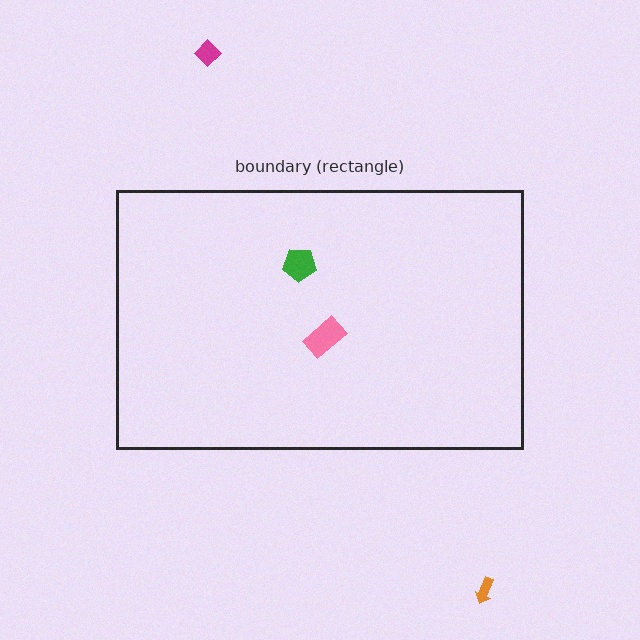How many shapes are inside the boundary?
2 inside, 2 outside.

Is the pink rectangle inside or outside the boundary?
Inside.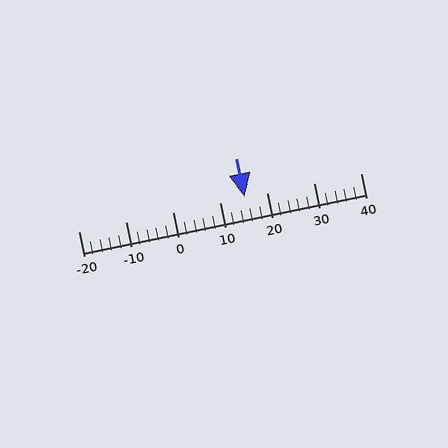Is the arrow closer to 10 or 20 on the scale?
The arrow is closer to 20.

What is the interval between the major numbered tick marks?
The major tick marks are spaced 10 units apart.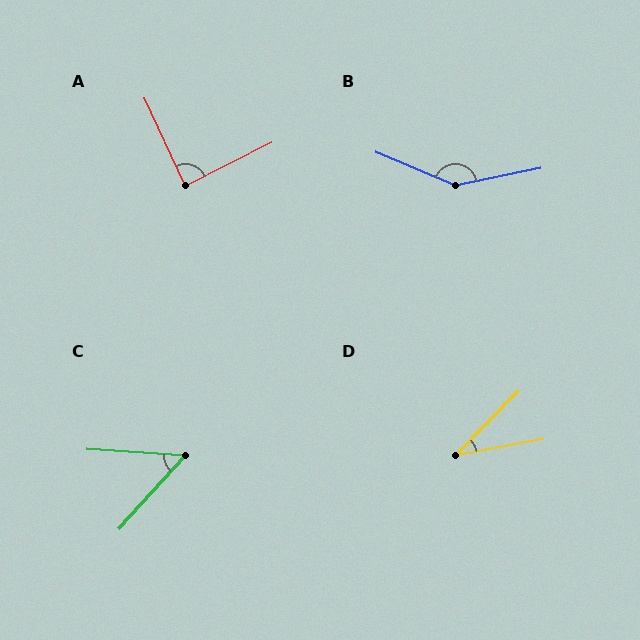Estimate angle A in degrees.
Approximately 88 degrees.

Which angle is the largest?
B, at approximately 146 degrees.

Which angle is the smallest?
D, at approximately 35 degrees.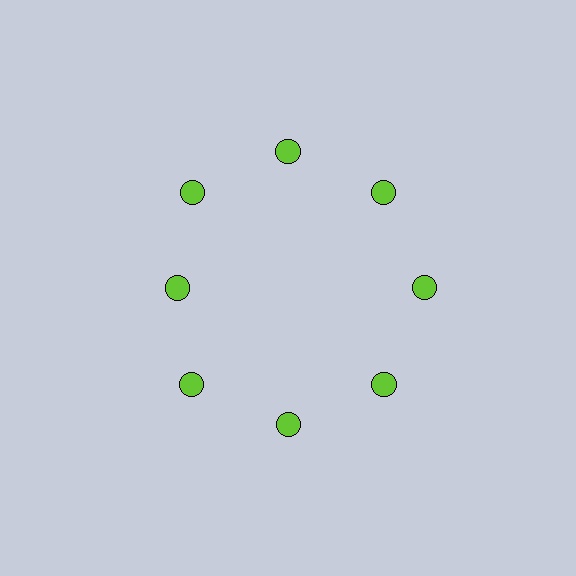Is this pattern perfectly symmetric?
No. The 8 lime circles are arranged in a ring, but one element near the 9 o'clock position is pulled inward toward the center, breaking the 8-fold rotational symmetry.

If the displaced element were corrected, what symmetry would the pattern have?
It would have 8-fold rotational symmetry — the pattern would map onto itself every 45 degrees.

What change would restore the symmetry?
The symmetry would be restored by moving it outward, back onto the ring so that all 8 circles sit at equal angles and equal distance from the center.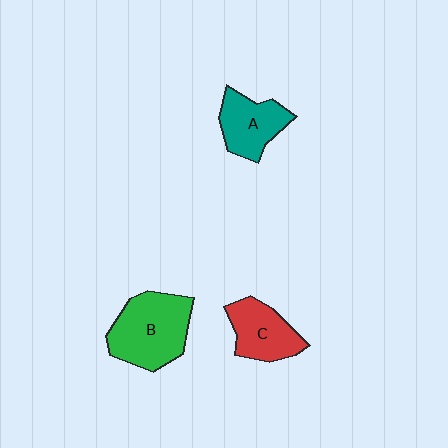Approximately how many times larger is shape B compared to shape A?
Approximately 1.5 times.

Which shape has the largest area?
Shape B (green).